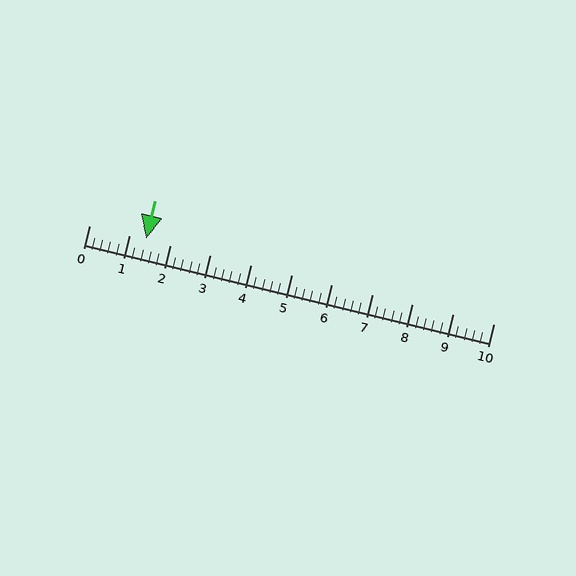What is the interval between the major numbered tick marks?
The major tick marks are spaced 1 units apart.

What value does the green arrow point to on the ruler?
The green arrow points to approximately 1.4.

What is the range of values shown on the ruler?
The ruler shows values from 0 to 10.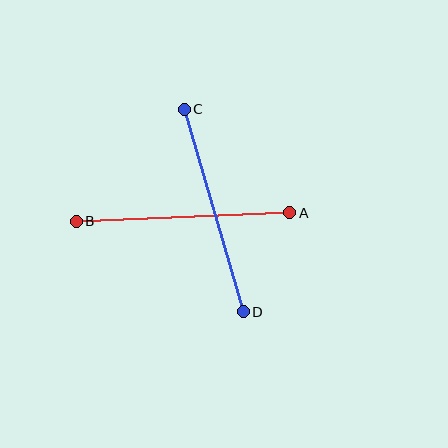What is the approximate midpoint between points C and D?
The midpoint is at approximately (214, 210) pixels.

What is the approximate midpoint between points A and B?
The midpoint is at approximately (183, 217) pixels.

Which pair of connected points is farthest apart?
Points A and B are farthest apart.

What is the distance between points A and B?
The distance is approximately 214 pixels.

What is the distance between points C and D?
The distance is approximately 211 pixels.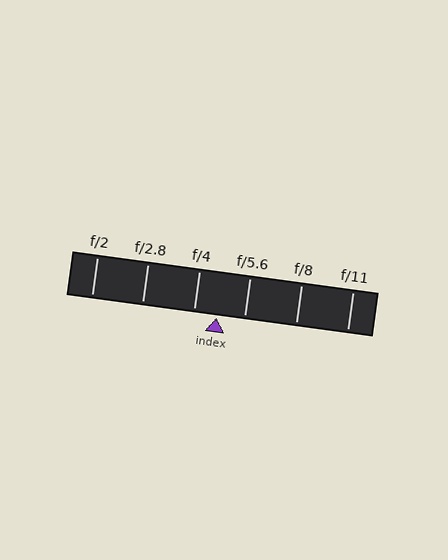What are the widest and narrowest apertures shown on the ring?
The widest aperture shown is f/2 and the narrowest is f/11.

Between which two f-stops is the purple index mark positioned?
The index mark is between f/4 and f/5.6.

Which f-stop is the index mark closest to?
The index mark is closest to f/4.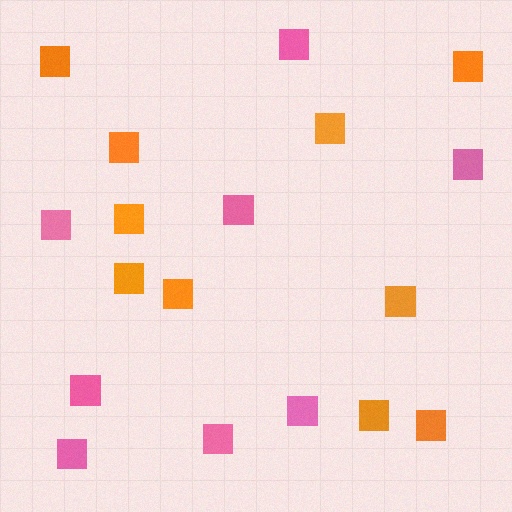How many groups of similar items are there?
There are 2 groups: one group of orange squares (10) and one group of pink squares (8).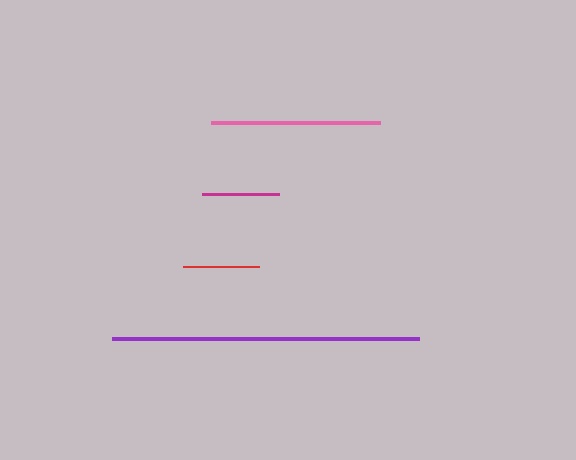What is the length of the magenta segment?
The magenta segment is approximately 77 pixels long.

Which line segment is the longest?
The purple line is the longest at approximately 307 pixels.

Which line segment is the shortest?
The red line is the shortest at approximately 75 pixels.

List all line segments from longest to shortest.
From longest to shortest: purple, pink, magenta, red.